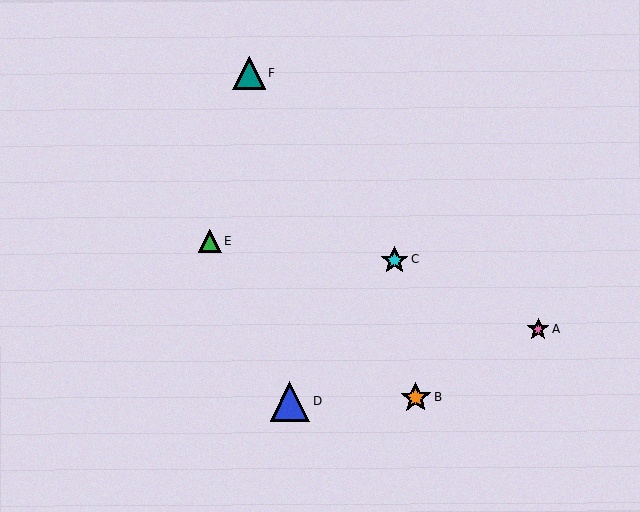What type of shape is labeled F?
Shape F is a teal triangle.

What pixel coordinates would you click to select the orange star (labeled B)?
Click at (415, 398) to select the orange star B.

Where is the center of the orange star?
The center of the orange star is at (415, 398).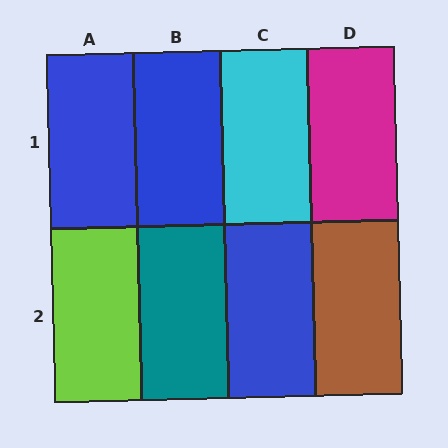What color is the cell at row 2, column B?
Teal.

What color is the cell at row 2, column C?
Blue.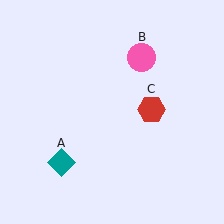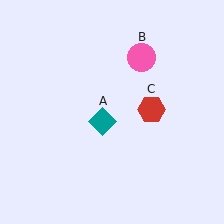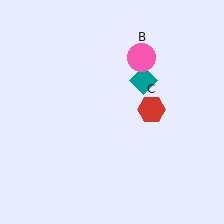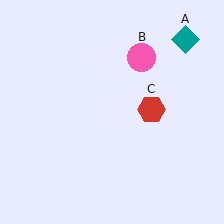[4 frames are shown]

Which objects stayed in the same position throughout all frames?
Pink circle (object B) and red hexagon (object C) remained stationary.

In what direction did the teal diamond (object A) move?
The teal diamond (object A) moved up and to the right.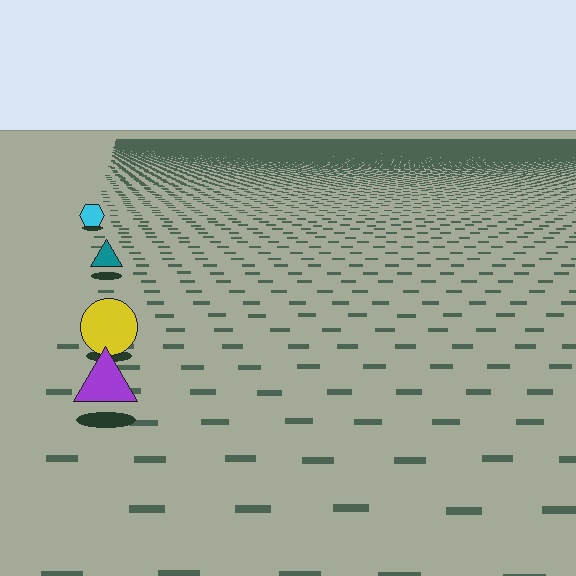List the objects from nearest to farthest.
From nearest to farthest: the purple triangle, the yellow circle, the teal triangle, the cyan hexagon.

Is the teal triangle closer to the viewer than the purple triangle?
No. The purple triangle is closer — you can tell from the texture gradient: the ground texture is coarser near it.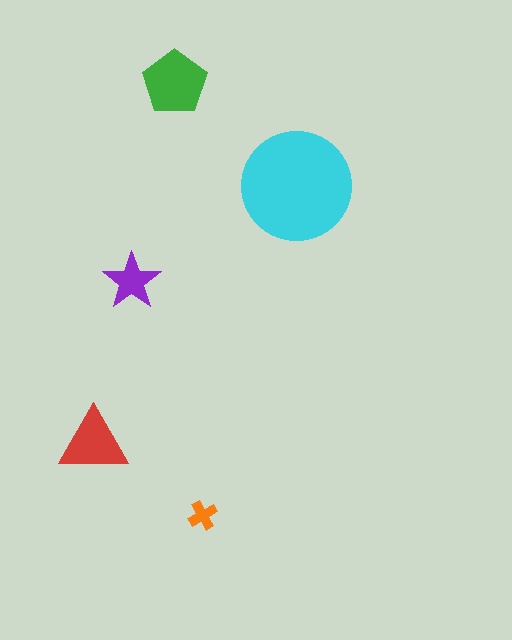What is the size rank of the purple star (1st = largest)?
4th.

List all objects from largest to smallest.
The cyan circle, the green pentagon, the red triangle, the purple star, the orange cross.